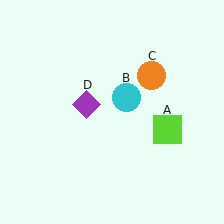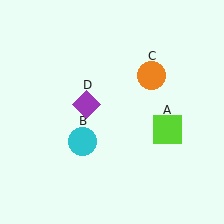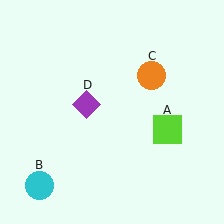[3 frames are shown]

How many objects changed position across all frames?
1 object changed position: cyan circle (object B).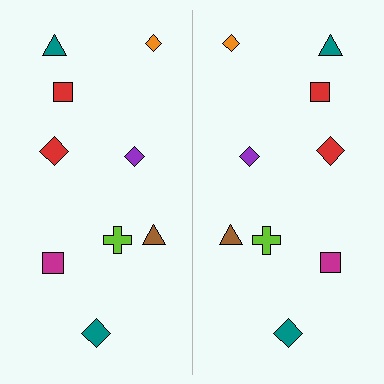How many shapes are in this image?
There are 18 shapes in this image.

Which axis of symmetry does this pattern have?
The pattern has a vertical axis of symmetry running through the center of the image.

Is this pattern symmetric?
Yes, this pattern has bilateral (reflection) symmetry.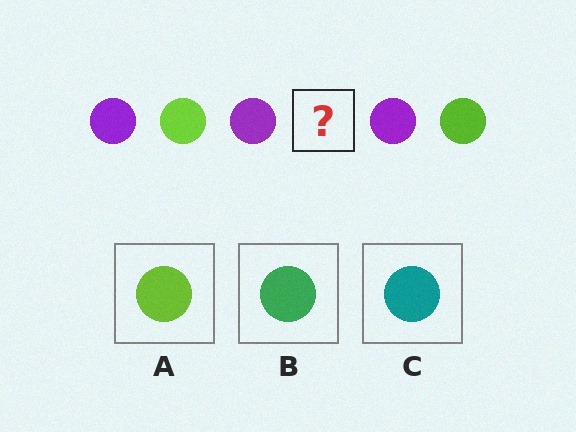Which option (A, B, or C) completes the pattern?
A.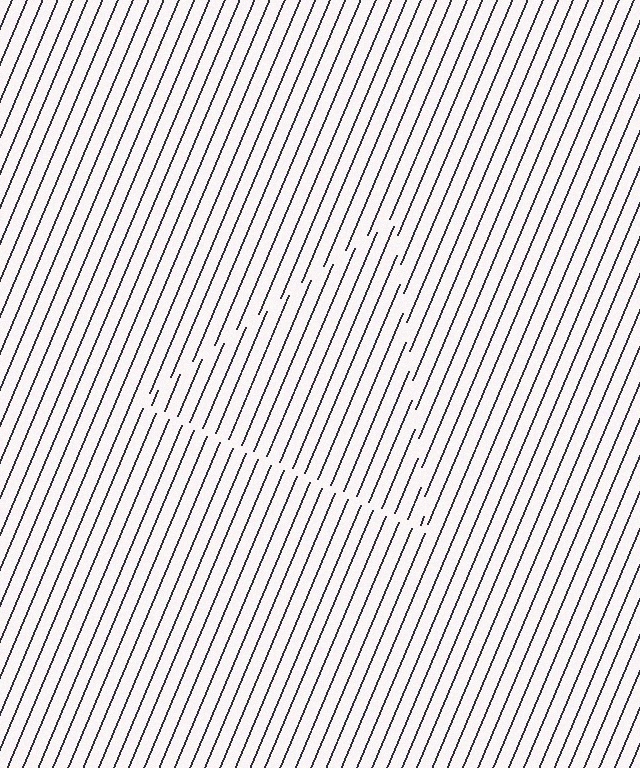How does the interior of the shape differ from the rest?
The interior of the shape contains the same grating, shifted by half a period — the contour is defined by the phase discontinuity where line-ends from the inner and outer gratings abut.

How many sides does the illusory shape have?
3 sides — the line-ends trace a triangle.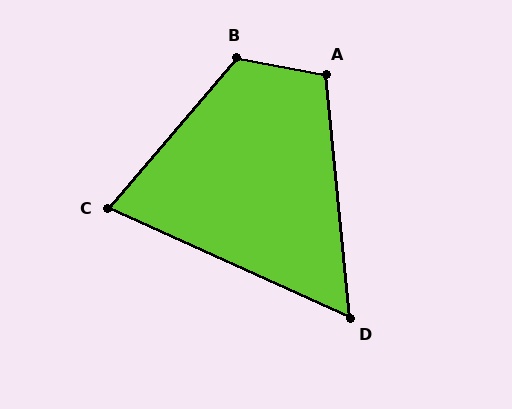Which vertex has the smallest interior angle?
D, at approximately 60 degrees.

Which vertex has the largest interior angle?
B, at approximately 120 degrees.